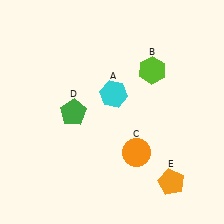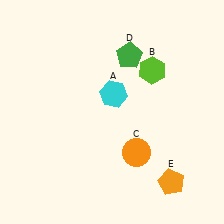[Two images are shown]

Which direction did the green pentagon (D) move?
The green pentagon (D) moved up.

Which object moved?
The green pentagon (D) moved up.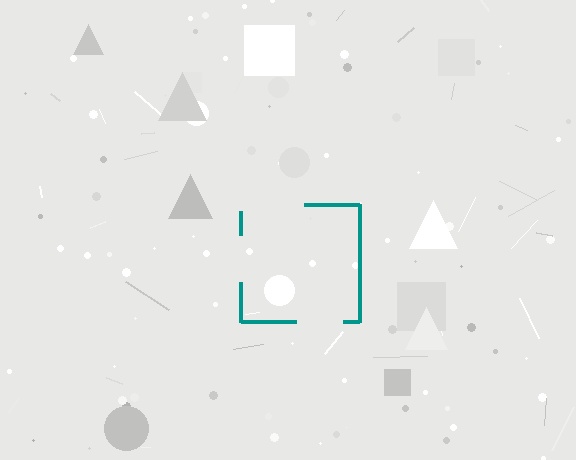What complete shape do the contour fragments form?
The contour fragments form a square.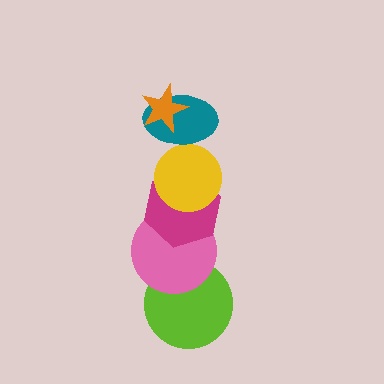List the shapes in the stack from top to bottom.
From top to bottom: the orange star, the teal ellipse, the yellow circle, the magenta hexagon, the pink circle, the lime circle.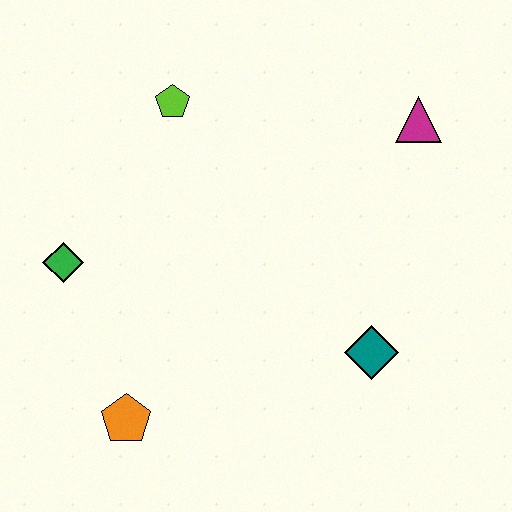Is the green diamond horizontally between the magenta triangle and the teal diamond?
No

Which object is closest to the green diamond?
The orange pentagon is closest to the green diamond.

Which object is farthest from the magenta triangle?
The orange pentagon is farthest from the magenta triangle.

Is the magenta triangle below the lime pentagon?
Yes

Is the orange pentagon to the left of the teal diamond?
Yes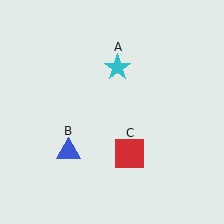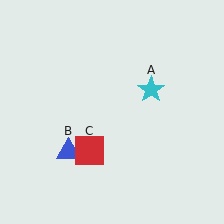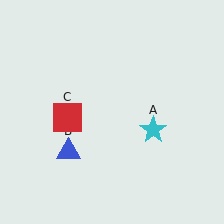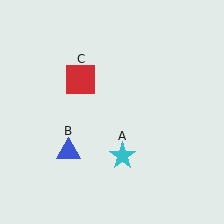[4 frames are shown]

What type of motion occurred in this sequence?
The cyan star (object A), red square (object C) rotated clockwise around the center of the scene.